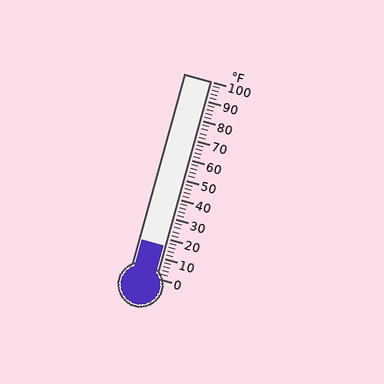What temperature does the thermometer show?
The thermometer shows approximately 16°F.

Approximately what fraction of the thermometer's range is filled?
The thermometer is filled to approximately 15% of its range.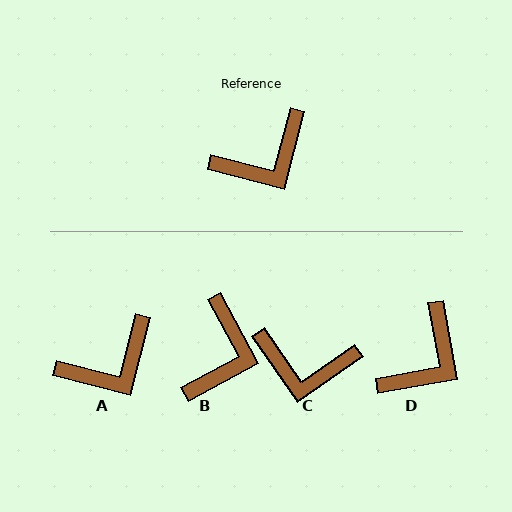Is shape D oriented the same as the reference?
No, it is off by about 24 degrees.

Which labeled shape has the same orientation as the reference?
A.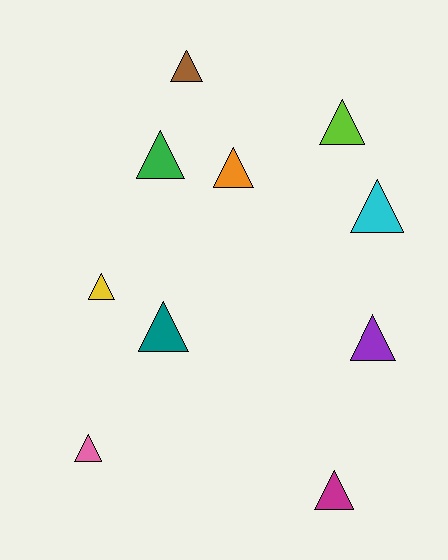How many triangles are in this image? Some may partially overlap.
There are 10 triangles.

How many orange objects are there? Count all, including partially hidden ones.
There is 1 orange object.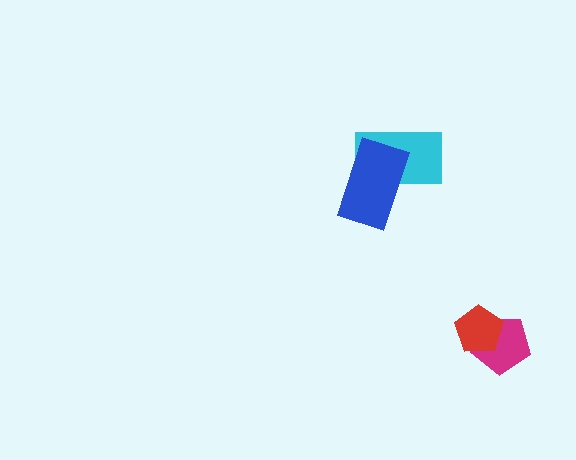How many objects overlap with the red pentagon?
1 object overlaps with the red pentagon.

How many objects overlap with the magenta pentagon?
1 object overlaps with the magenta pentagon.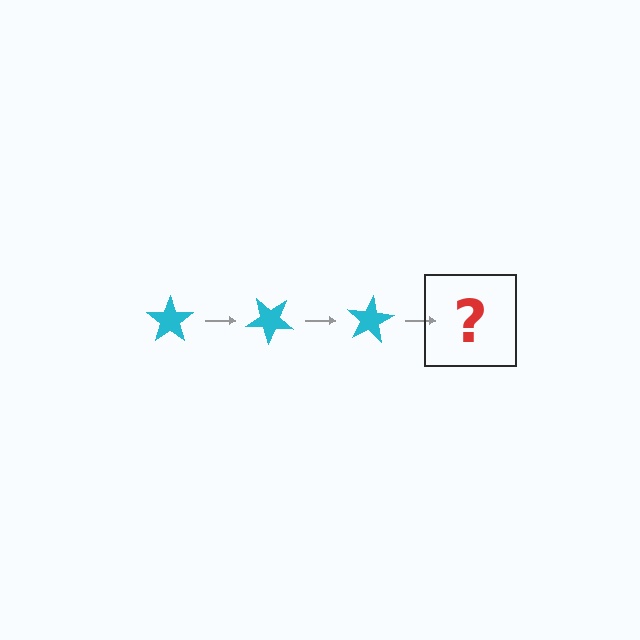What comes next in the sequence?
The next element should be a cyan star rotated 120 degrees.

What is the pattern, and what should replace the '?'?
The pattern is that the star rotates 40 degrees each step. The '?' should be a cyan star rotated 120 degrees.